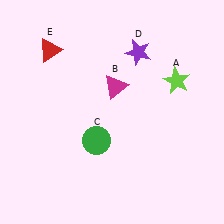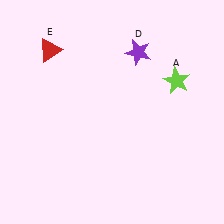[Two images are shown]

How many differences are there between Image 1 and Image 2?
There are 2 differences between the two images.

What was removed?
The green circle (C), the magenta triangle (B) were removed in Image 2.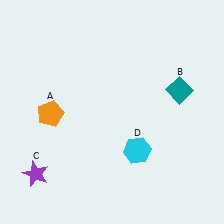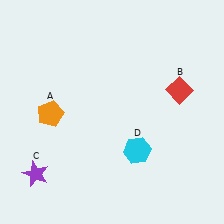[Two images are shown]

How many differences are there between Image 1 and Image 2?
There is 1 difference between the two images.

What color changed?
The diamond (B) changed from teal in Image 1 to red in Image 2.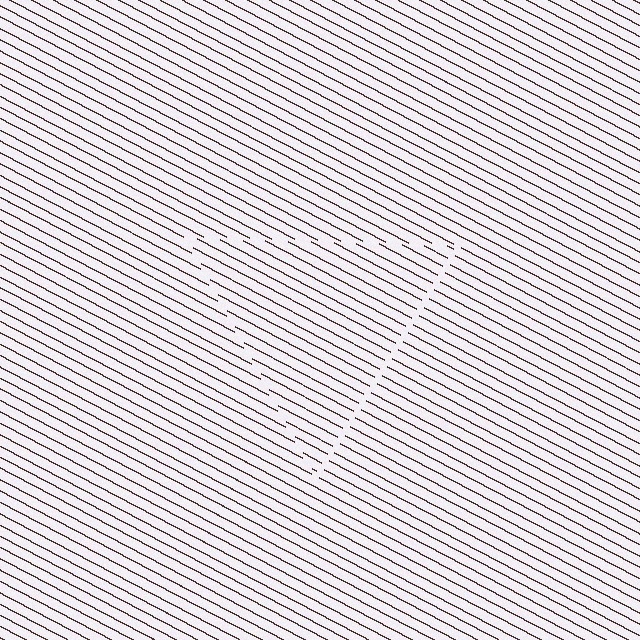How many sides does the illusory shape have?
3 sides — the line-ends trace a triangle.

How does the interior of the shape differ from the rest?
The interior of the shape contains the same grating, shifted by half a period — the contour is defined by the phase discontinuity where line-ends from the inner and outer gratings abut.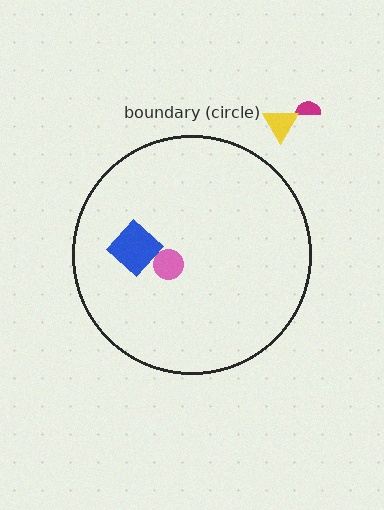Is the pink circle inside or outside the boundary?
Inside.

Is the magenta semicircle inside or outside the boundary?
Outside.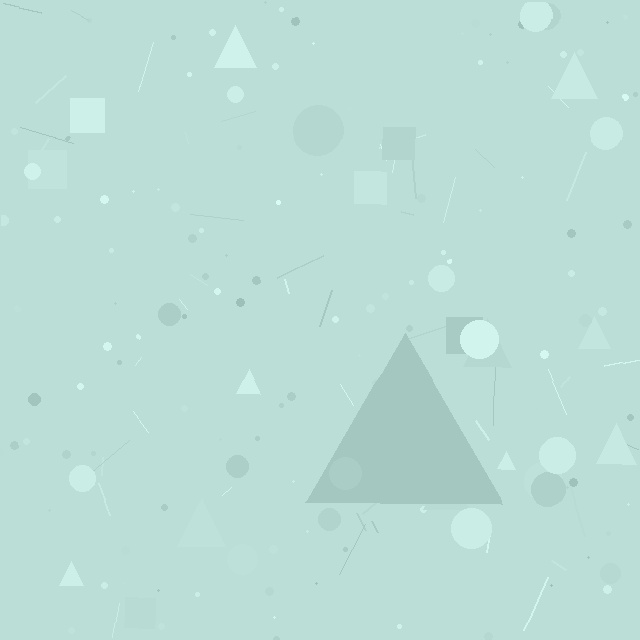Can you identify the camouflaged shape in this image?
The camouflaged shape is a triangle.